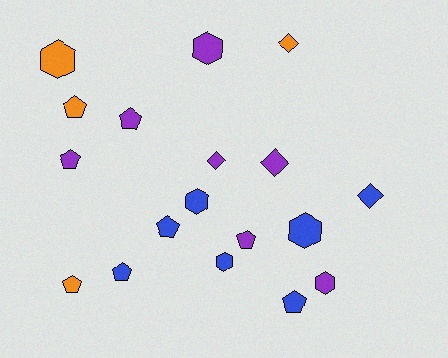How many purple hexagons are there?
There are 2 purple hexagons.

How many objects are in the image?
There are 18 objects.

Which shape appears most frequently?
Pentagon, with 8 objects.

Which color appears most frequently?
Purple, with 7 objects.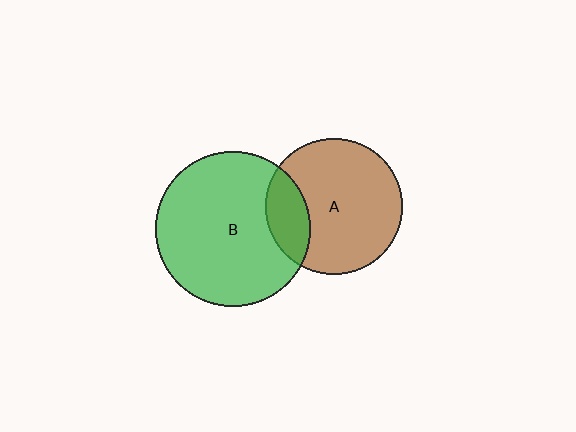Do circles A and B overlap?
Yes.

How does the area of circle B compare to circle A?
Approximately 1.3 times.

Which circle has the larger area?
Circle B (green).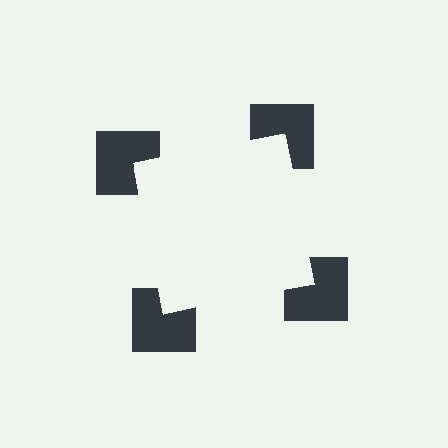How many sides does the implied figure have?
4 sides.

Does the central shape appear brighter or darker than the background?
It typically appears slightly brighter than the background, even though no actual brightness change is drawn.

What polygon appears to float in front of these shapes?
An illusory square — its edges are inferred from the aligned wedge cuts in the notched squares, not physically drawn.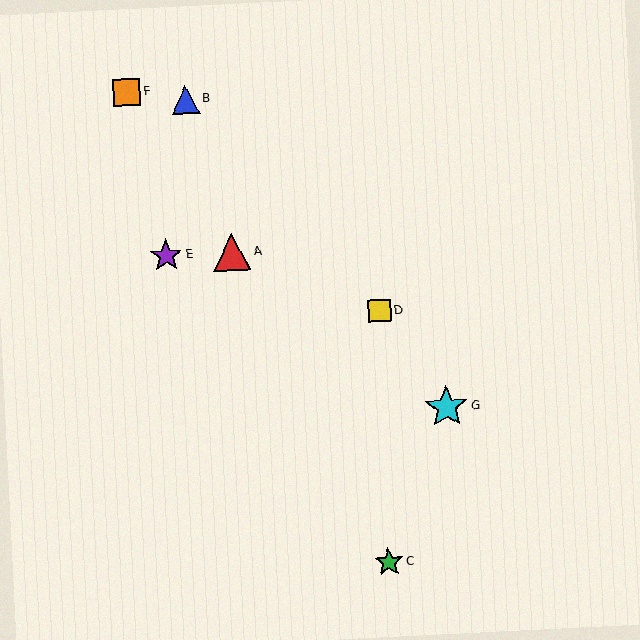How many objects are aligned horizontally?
2 objects (A, E) are aligned horizontally.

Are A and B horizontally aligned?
No, A is at y≈252 and B is at y≈100.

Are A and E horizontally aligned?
Yes, both are at y≈252.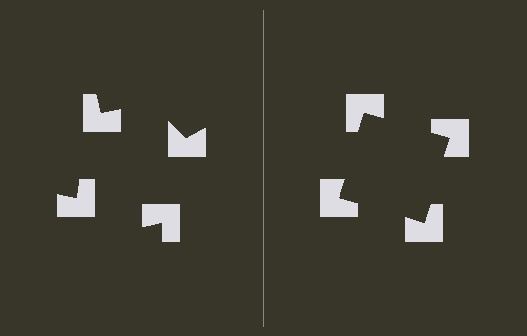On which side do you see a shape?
An illusory square appears on the right side. On the left side the wedge cuts are rotated, so no coherent shape forms.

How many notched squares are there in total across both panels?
8 — 4 on each side.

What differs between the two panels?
The notched squares are positioned identically on both sides; only the wedge orientations differ. On the right they align to a square; on the left they are misaligned.